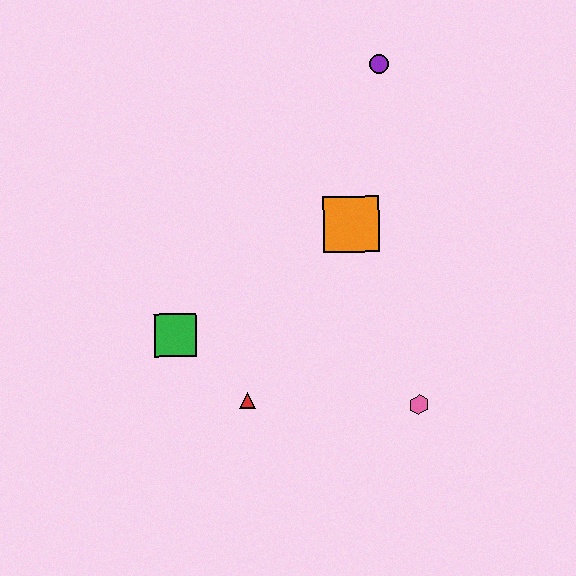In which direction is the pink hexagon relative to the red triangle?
The pink hexagon is to the right of the red triangle.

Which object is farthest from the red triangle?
The purple circle is farthest from the red triangle.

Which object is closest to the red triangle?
The green square is closest to the red triangle.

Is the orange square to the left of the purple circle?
Yes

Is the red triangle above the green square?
No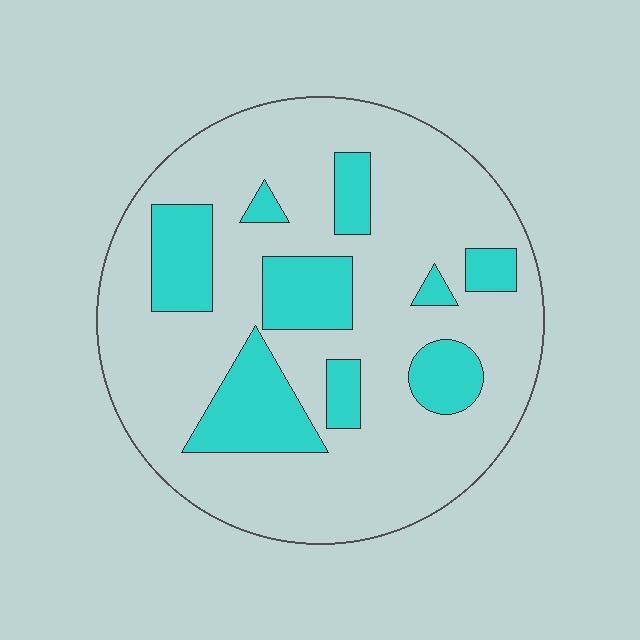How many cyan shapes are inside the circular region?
9.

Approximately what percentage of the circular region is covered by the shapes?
Approximately 25%.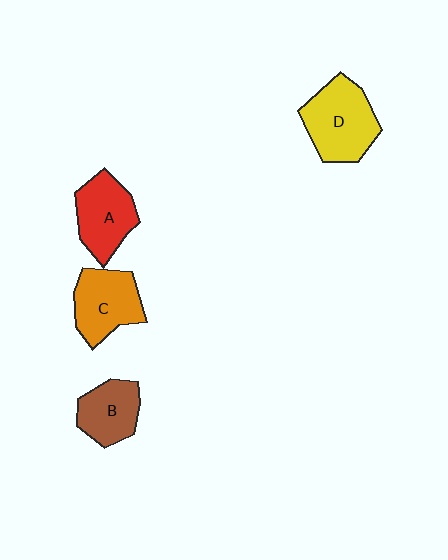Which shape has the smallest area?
Shape B (brown).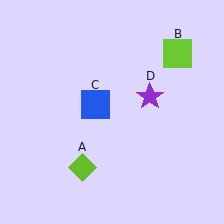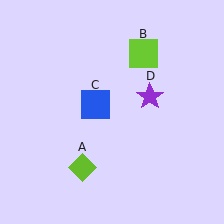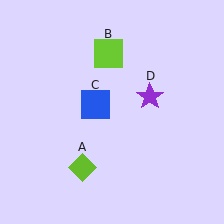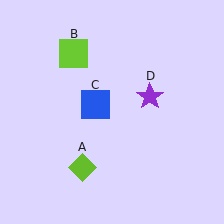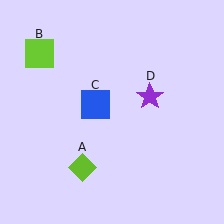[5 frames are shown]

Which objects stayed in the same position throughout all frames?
Lime diamond (object A) and blue square (object C) and purple star (object D) remained stationary.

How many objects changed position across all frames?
1 object changed position: lime square (object B).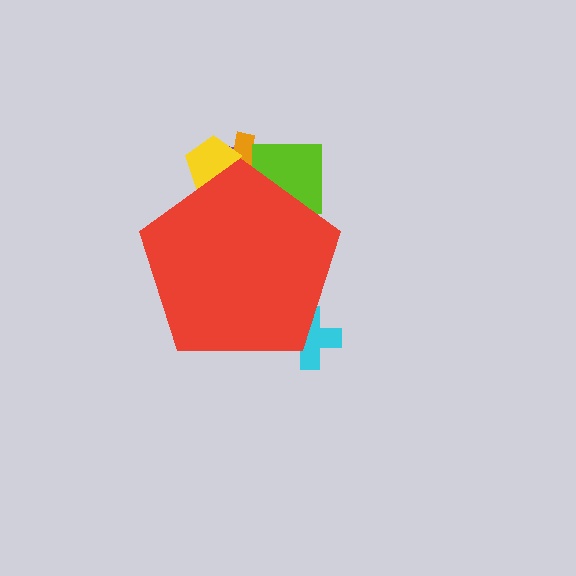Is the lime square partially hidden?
Yes, the lime square is partially hidden behind the red pentagon.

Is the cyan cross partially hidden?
Yes, the cyan cross is partially hidden behind the red pentagon.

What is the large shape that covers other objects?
A red pentagon.